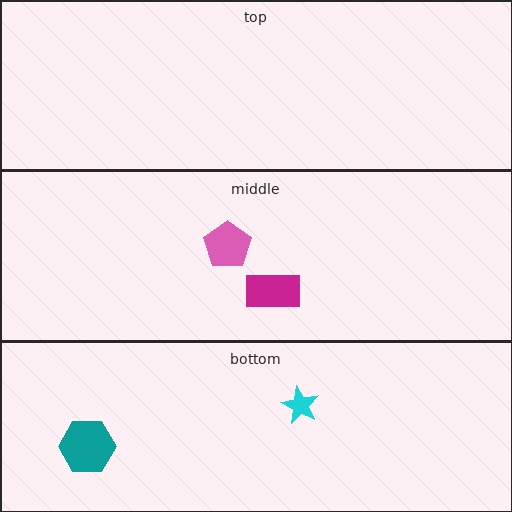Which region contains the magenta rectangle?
The middle region.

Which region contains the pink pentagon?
The middle region.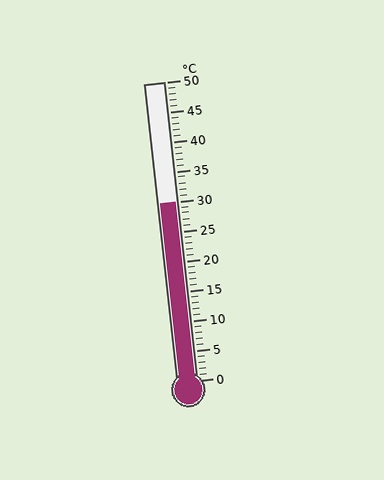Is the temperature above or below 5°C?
The temperature is above 5°C.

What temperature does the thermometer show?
The thermometer shows approximately 30°C.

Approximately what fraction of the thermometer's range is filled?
The thermometer is filled to approximately 60% of its range.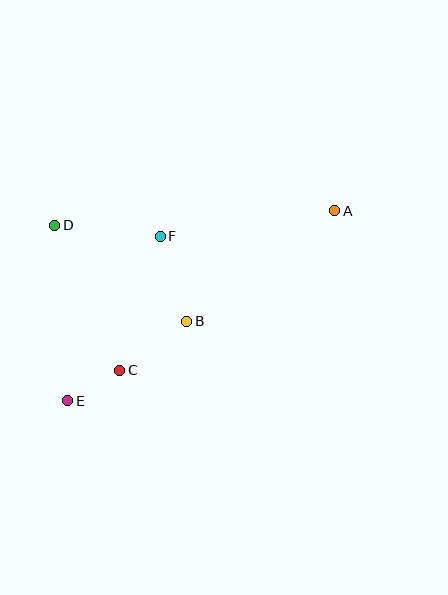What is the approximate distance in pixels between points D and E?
The distance between D and E is approximately 176 pixels.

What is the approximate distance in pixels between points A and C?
The distance between A and C is approximately 267 pixels.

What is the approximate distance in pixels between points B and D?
The distance between B and D is approximately 164 pixels.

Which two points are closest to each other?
Points C and E are closest to each other.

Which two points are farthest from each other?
Points A and E are farthest from each other.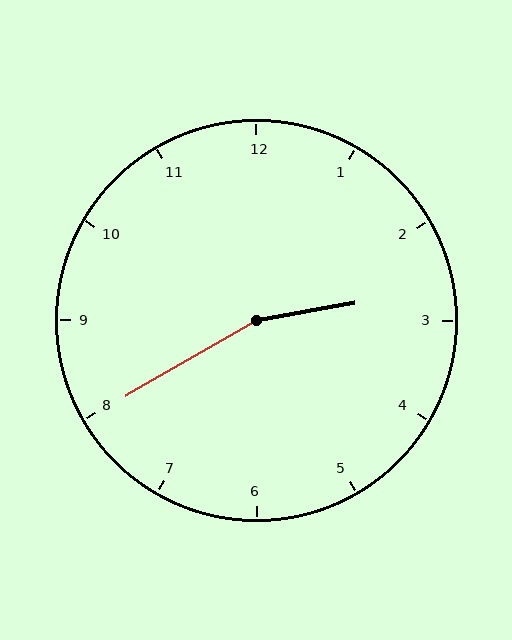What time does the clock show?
2:40.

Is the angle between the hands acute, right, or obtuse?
It is obtuse.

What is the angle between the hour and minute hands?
Approximately 160 degrees.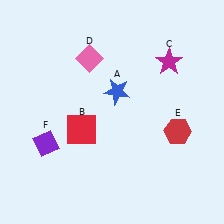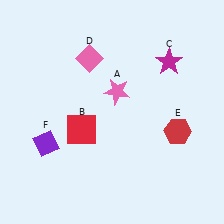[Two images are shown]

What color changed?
The star (A) changed from blue in Image 1 to pink in Image 2.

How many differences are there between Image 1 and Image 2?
There is 1 difference between the two images.